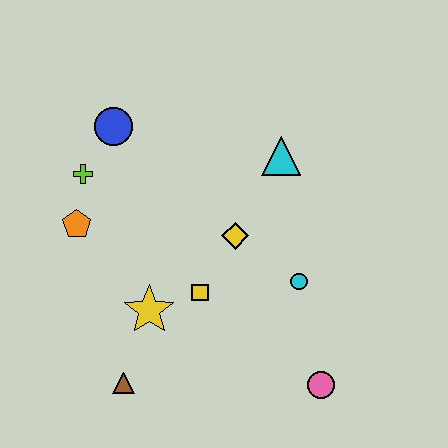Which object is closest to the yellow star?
The yellow square is closest to the yellow star.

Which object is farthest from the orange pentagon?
The pink circle is farthest from the orange pentagon.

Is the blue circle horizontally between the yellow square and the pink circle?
No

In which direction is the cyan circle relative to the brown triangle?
The cyan circle is to the right of the brown triangle.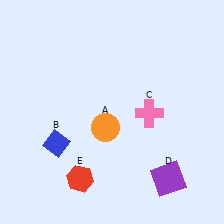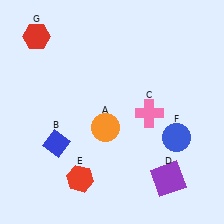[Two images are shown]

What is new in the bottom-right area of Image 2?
A blue circle (F) was added in the bottom-right area of Image 2.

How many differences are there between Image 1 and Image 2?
There are 2 differences between the two images.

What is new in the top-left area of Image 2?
A red hexagon (G) was added in the top-left area of Image 2.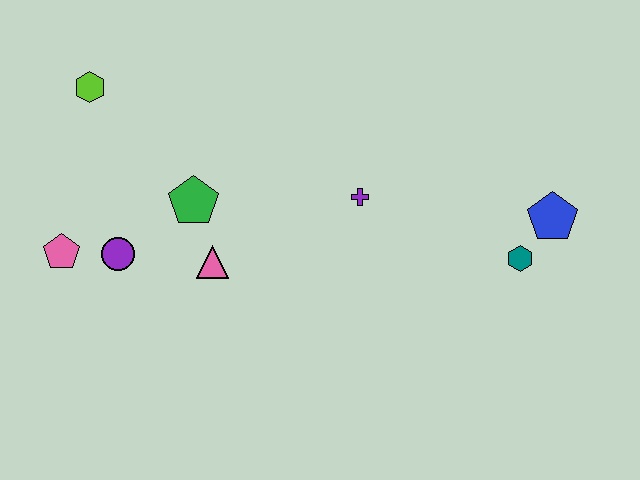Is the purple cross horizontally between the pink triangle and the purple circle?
No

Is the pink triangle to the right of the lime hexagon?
Yes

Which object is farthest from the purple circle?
The blue pentagon is farthest from the purple circle.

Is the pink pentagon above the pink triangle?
Yes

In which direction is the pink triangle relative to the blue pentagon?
The pink triangle is to the left of the blue pentagon.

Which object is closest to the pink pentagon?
The purple circle is closest to the pink pentagon.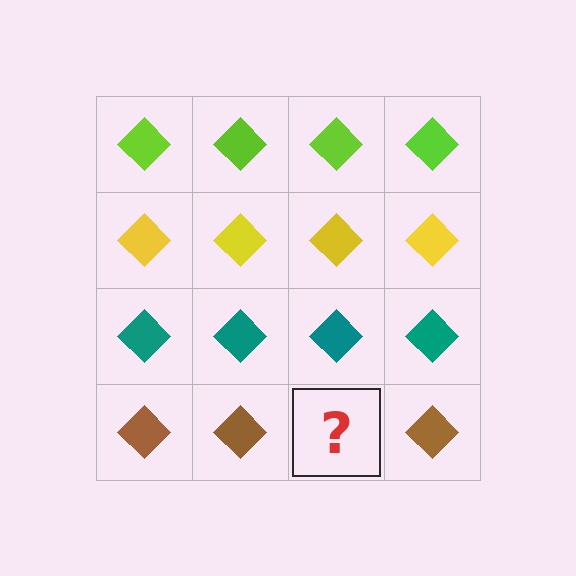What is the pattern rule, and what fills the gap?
The rule is that each row has a consistent color. The gap should be filled with a brown diamond.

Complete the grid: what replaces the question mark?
The question mark should be replaced with a brown diamond.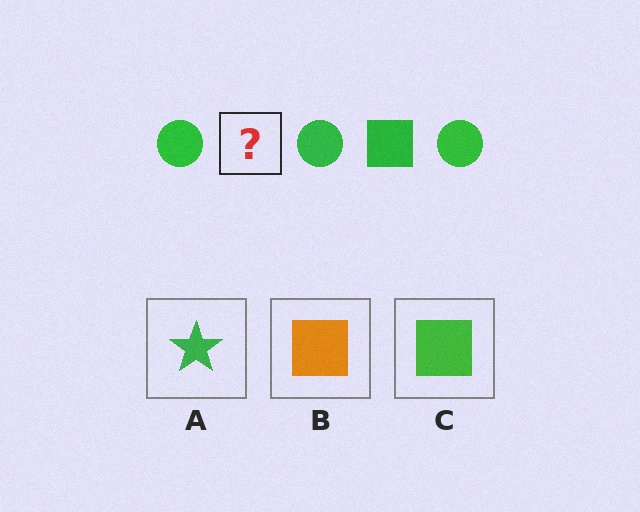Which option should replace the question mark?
Option C.